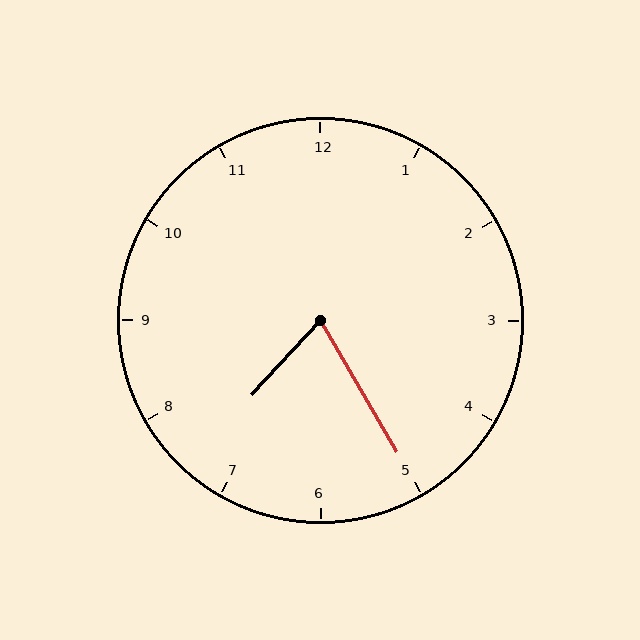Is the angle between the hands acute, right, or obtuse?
It is acute.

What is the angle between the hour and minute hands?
Approximately 72 degrees.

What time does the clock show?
7:25.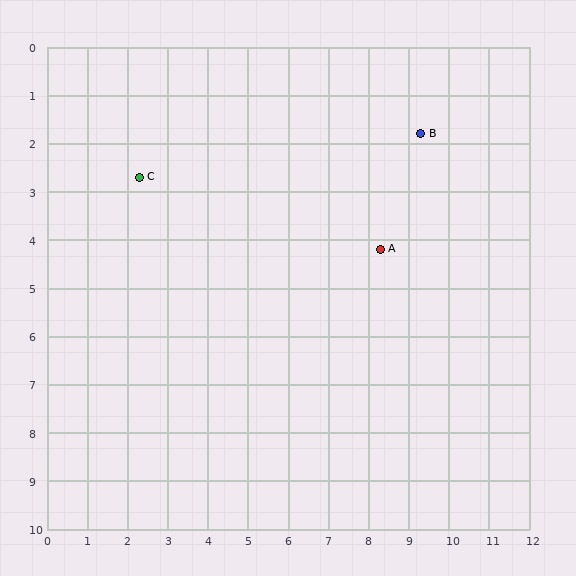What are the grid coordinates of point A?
Point A is at approximately (8.3, 4.2).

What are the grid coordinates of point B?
Point B is at approximately (9.3, 1.8).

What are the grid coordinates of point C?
Point C is at approximately (2.3, 2.7).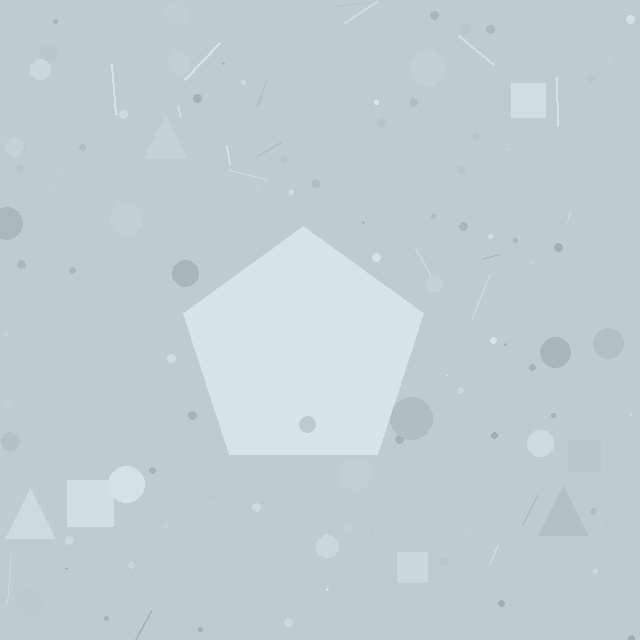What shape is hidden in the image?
A pentagon is hidden in the image.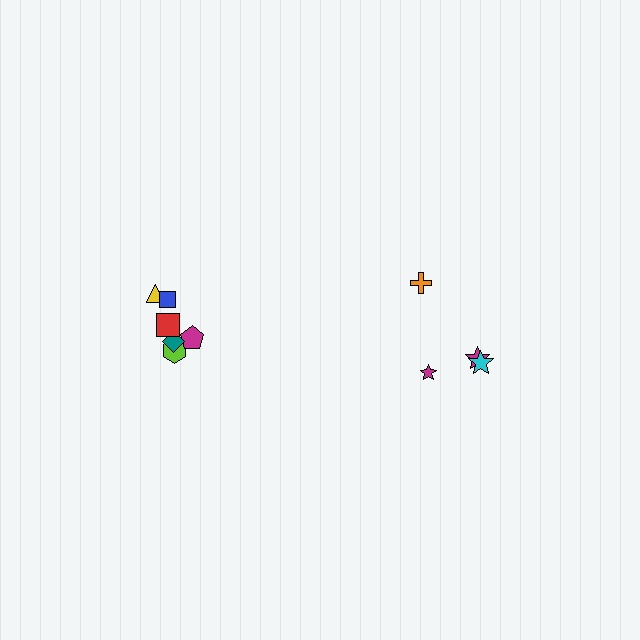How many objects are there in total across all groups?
There are 10 objects.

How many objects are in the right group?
There are 4 objects.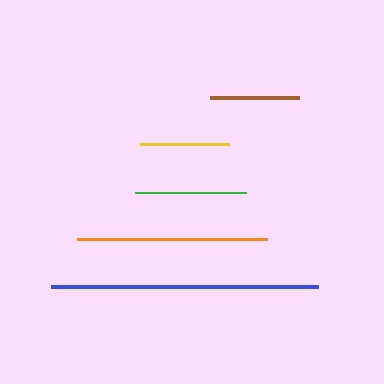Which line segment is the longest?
The blue line is the longest at approximately 267 pixels.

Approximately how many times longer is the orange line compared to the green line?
The orange line is approximately 1.7 times the length of the green line.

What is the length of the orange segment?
The orange segment is approximately 190 pixels long.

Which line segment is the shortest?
The yellow line is the shortest at approximately 89 pixels.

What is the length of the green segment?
The green segment is approximately 111 pixels long.